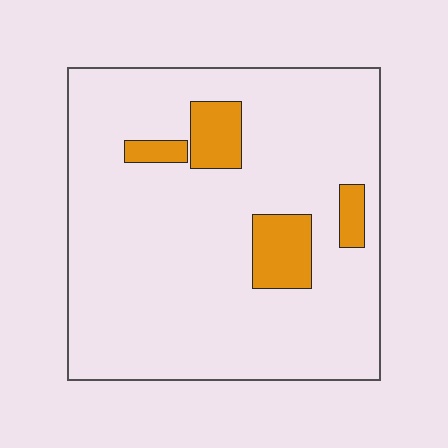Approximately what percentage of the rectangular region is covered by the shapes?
Approximately 10%.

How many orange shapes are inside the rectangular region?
4.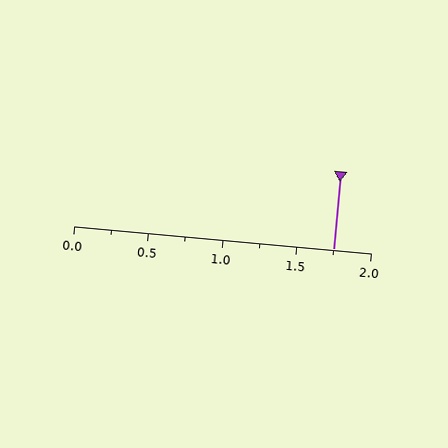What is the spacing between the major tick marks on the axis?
The major ticks are spaced 0.5 apart.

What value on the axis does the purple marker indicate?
The marker indicates approximately 1.75.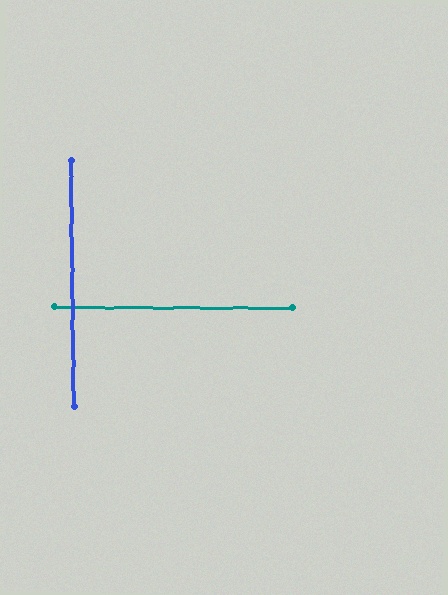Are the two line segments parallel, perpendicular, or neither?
Perpendicular — they meet at approximately 89°.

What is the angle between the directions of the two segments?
Approximately 89 degrees.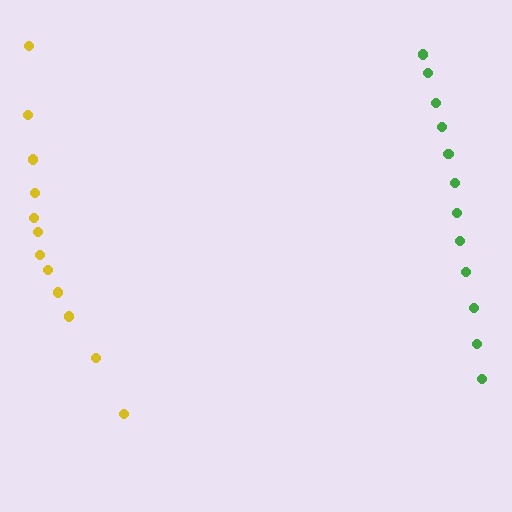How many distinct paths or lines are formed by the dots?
There are 2 distinct paths.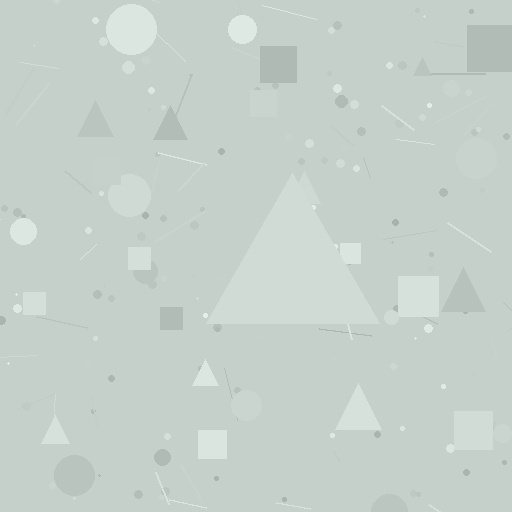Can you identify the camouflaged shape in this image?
The camouflaged shape is a triangle.